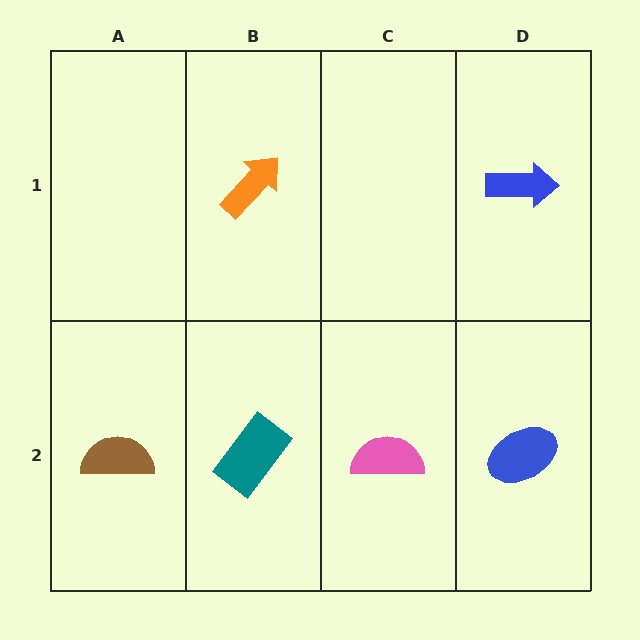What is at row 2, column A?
A brown semicircle.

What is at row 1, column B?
An orange arrow.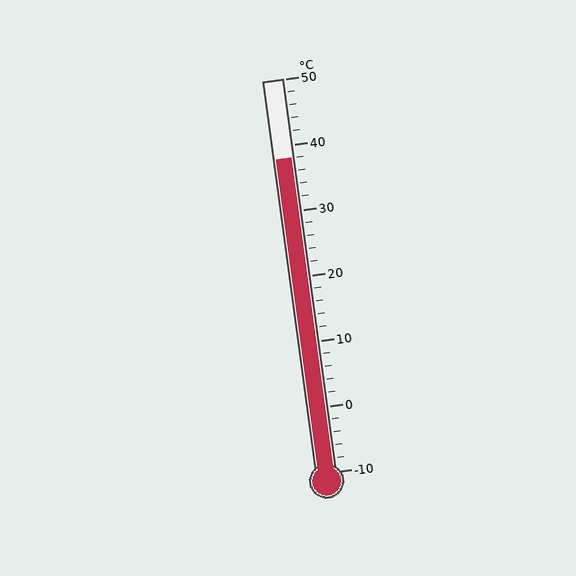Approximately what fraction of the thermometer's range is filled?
The thermometer is filled to approximately 80% of its range.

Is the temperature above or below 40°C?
The temperature is below 40°C.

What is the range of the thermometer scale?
The thermometer scale ranges from -10°C to 50°C.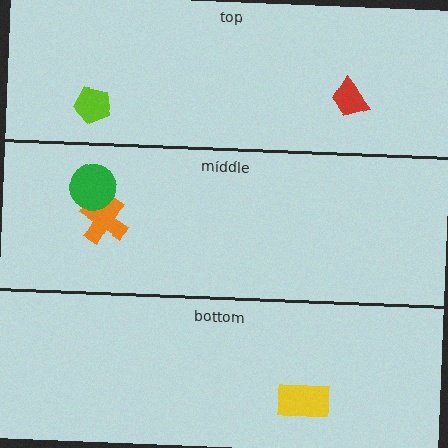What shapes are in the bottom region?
The yellow rectangle.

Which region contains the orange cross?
The middle region.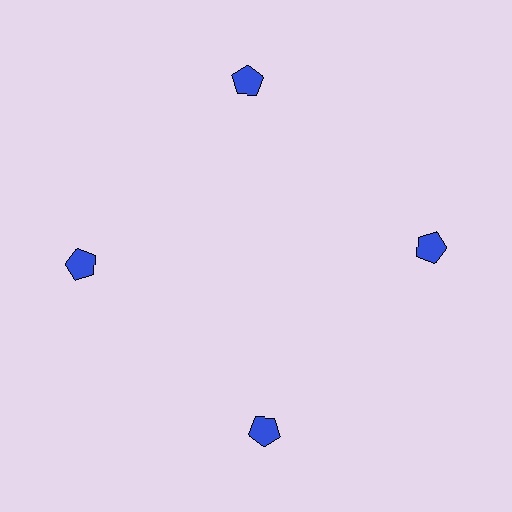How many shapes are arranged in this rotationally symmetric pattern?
There are 4 shapes, arranged in 4 groups of 1.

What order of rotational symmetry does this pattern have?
This pattern has 4-fold rotational symmetry.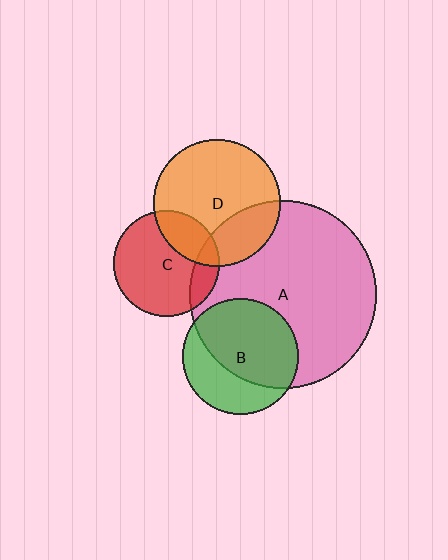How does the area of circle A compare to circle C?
Approximately 3.1 times.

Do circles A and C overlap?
Yes.